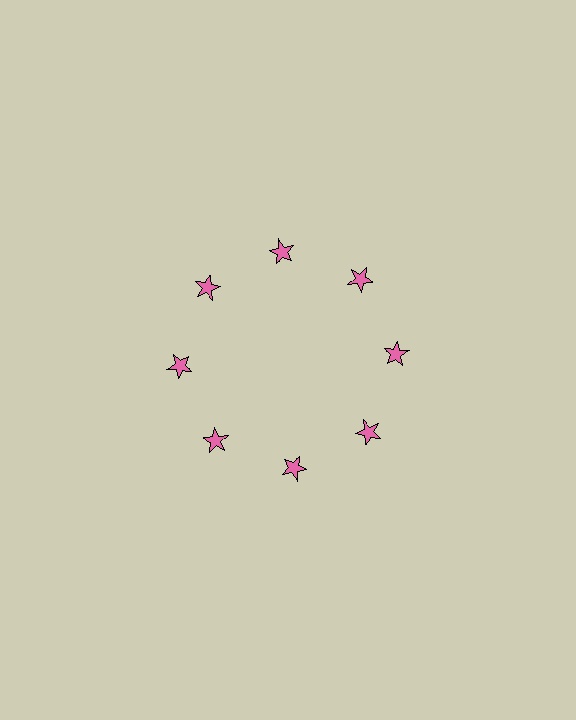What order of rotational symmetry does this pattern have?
This pattern has 8-fold rotational symmetry.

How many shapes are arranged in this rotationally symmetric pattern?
There are 8 shapes, arranged in 8 groups of 1.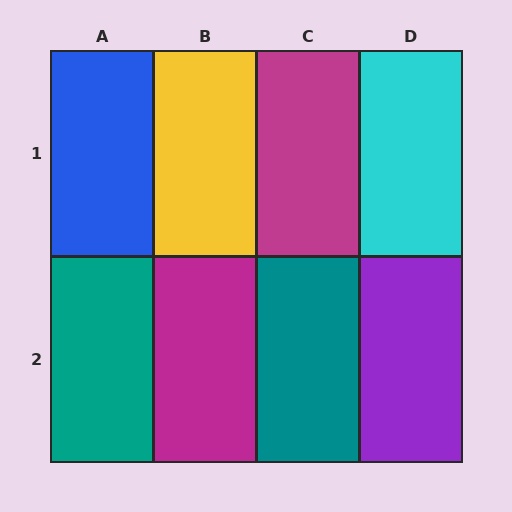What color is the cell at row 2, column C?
Teal.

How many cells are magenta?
2 cells are magenta.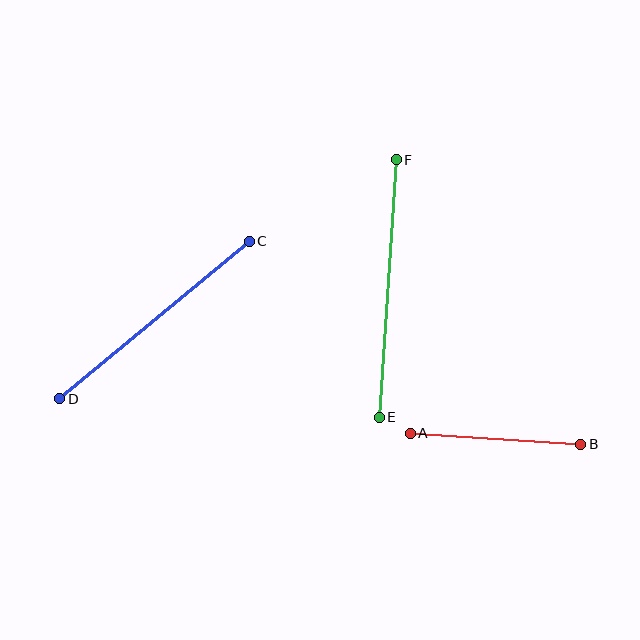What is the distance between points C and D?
The distance is approximately 247 pixels.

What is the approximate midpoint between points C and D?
The midpoint is at approximately (154, 320) pixels.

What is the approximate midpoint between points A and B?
The midpoint is at approximately (495, 439) pixels.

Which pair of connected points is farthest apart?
Points E and F are farthest apart.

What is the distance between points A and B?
The distance is approximately 171 pixels.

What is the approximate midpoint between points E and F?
The midpoint is at approximately (388, 289) pixels.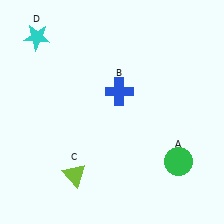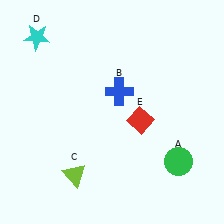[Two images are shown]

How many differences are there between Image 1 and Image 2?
There is 1 difference between the two images.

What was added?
A red diamond (E) was added in Image 2.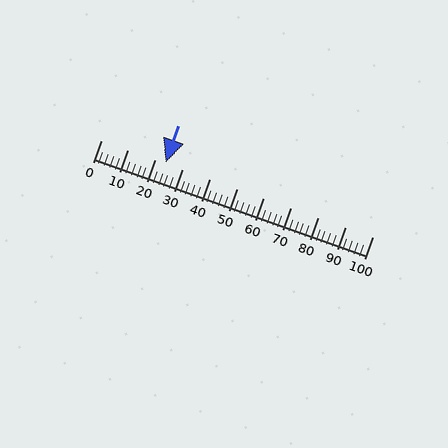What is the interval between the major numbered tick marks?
The major tick marks are spaced 10 units apart.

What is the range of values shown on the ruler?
The ruler shows values from 0 to 100.